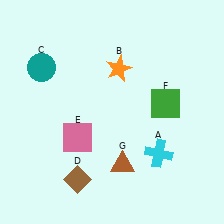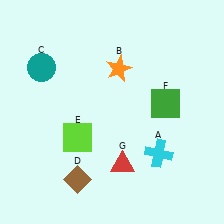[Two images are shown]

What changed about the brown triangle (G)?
In Image 1, G is brown. In Image 2, it changed to red.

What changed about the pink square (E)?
In Image 1, E is pink. In Image 2, it changed to lime.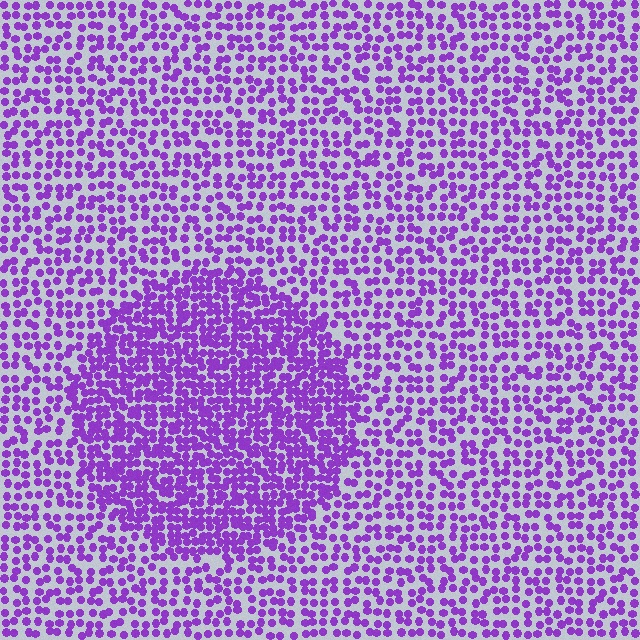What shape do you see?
I see a circle.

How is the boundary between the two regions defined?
The boundary is defined by a change in element density (approximately 1.8x ratio). All elements are the same color, size, and shape.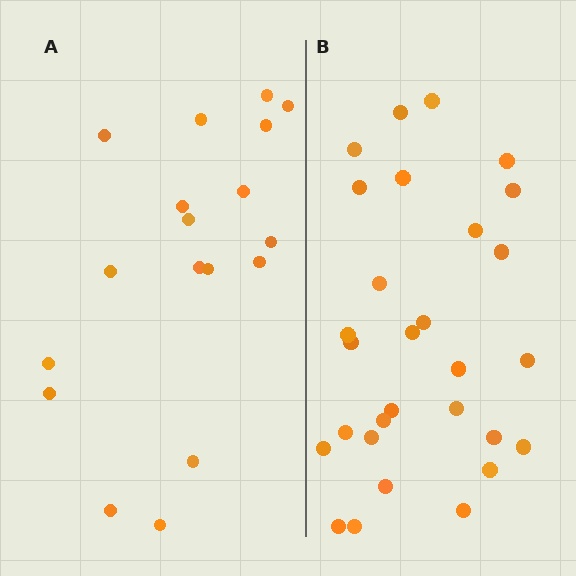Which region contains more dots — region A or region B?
Region B (the right region) has more dots.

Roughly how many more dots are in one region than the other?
Region B has roughly 12 or so more dots than region A.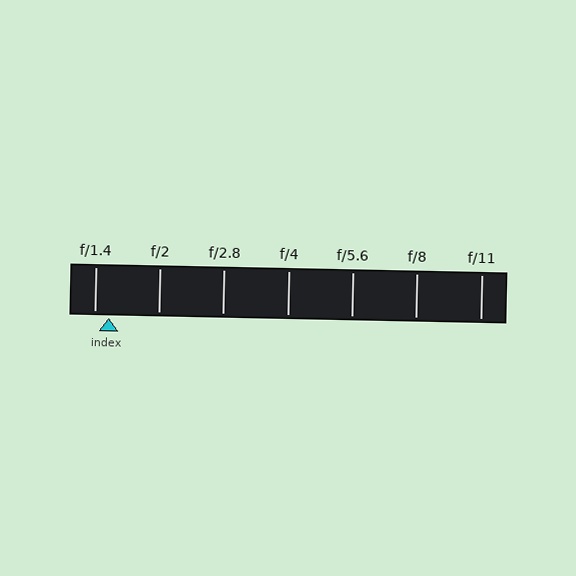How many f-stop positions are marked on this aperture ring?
There are 7 f-stop positions marked.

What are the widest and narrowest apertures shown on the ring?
The widest aperture shown is f/1.4 and the narrowest is f/11.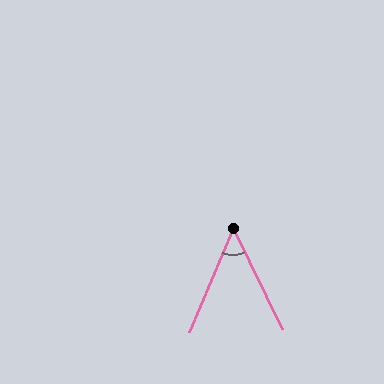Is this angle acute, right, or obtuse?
It is acute.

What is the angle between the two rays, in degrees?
Approximately 49 degrees.